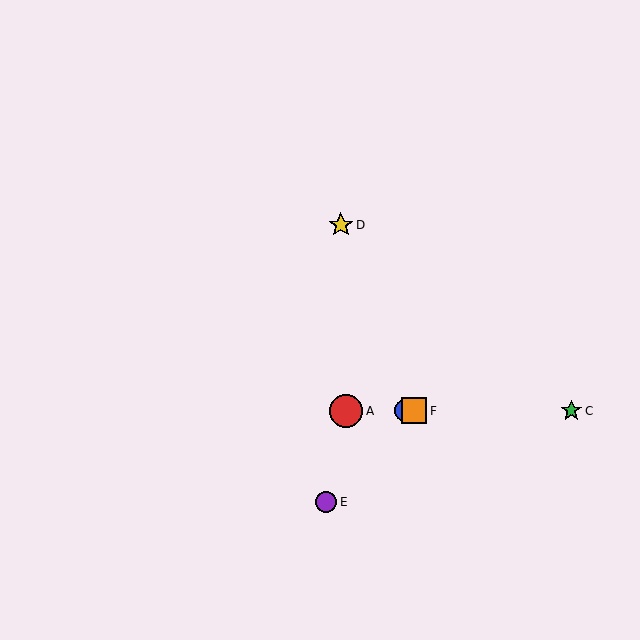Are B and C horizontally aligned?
Yes, both are at y≈411.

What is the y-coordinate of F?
Object F is at y≈411.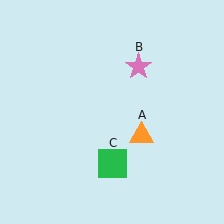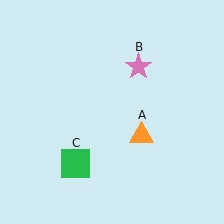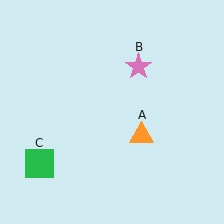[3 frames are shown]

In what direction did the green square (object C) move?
The green square (object C) moved left.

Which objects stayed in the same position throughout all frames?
Orange triangle (object A) and pink star (object B) remained stationary.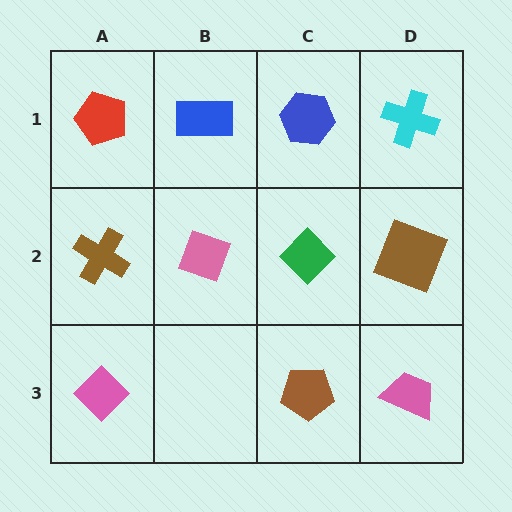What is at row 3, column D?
A pink trapezoid.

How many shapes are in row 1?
4 shapes.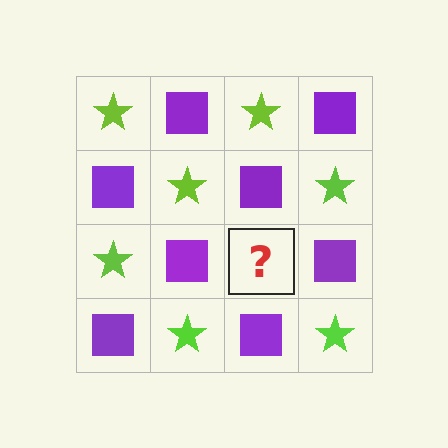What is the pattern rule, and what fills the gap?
The rule is that it alternates lime star and purple square in a checkerboard pattern. The gap should be filled with a lime star.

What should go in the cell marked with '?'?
The missing cell should contain a lime star.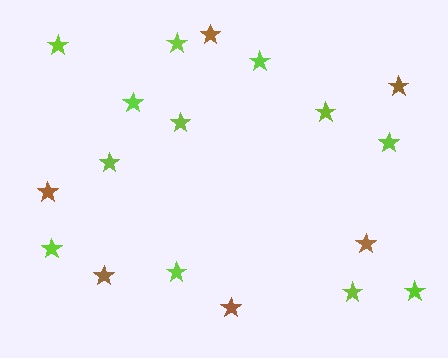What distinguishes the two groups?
There are 2 groups: one group of lime stars (12) and one group of brown stars (6).